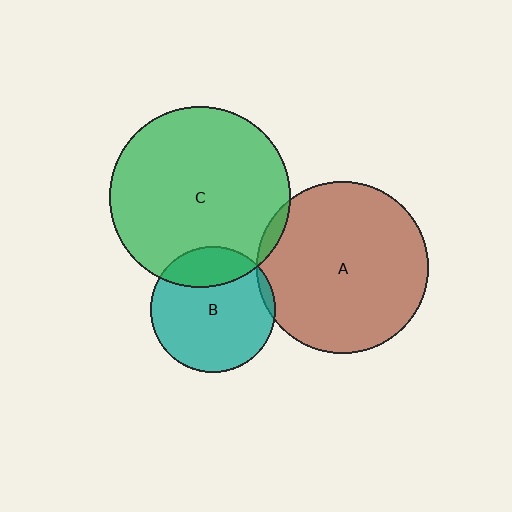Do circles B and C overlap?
Yes.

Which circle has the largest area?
Circle C (green).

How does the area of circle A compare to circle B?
Approximately 1.9 times.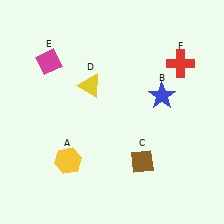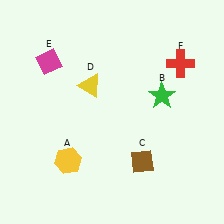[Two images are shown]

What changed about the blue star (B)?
In Image 1, B is blue. In Image 2, it changed to green.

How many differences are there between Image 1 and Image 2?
There is 1 difference between the two images.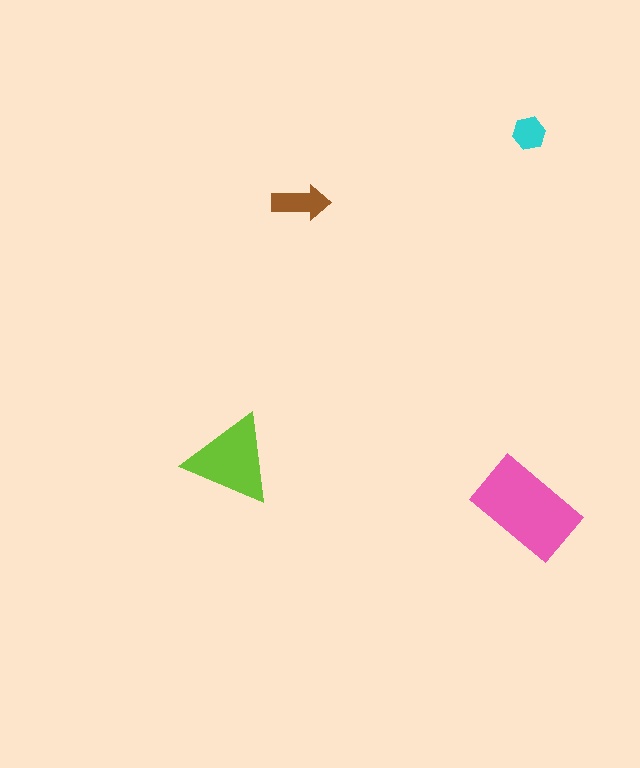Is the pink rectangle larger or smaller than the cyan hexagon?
Larger.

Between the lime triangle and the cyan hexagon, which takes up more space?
The lime triangle.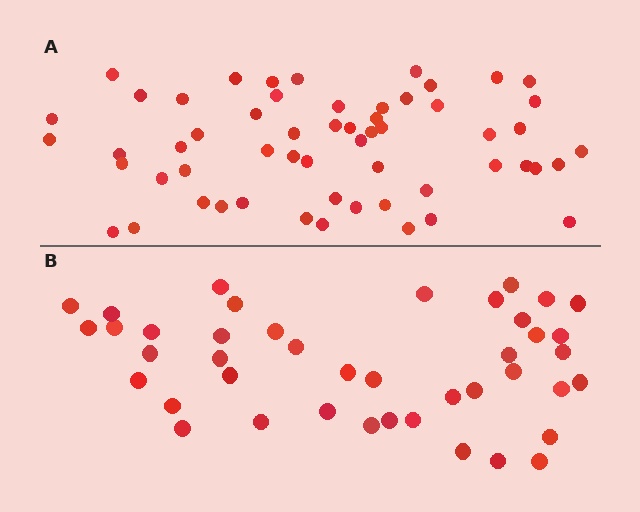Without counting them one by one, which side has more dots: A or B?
Region A (the top region) has more dots.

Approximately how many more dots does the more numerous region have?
Region A has approximately 15 more dots than region B.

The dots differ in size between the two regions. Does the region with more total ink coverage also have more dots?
No. Region B has more total ink coverage because its dots are larger, but region A actually contains more individual dots. Total area can be misleading — the number of items is what matters here.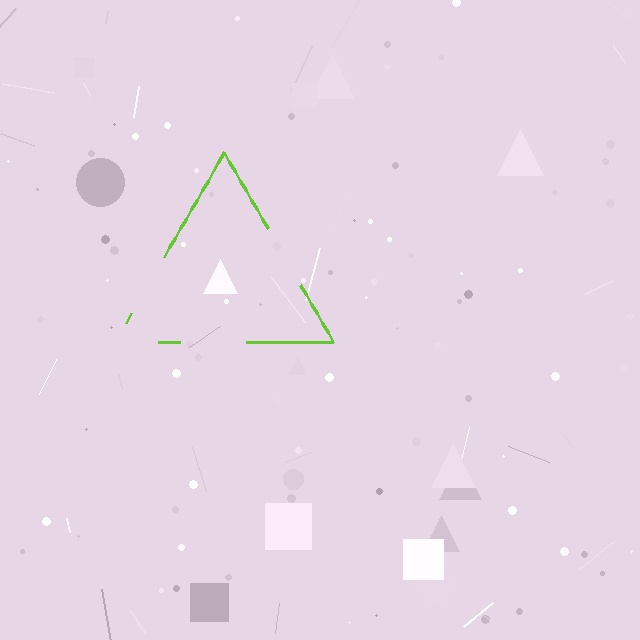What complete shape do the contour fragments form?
The contour fragments form a triangle.